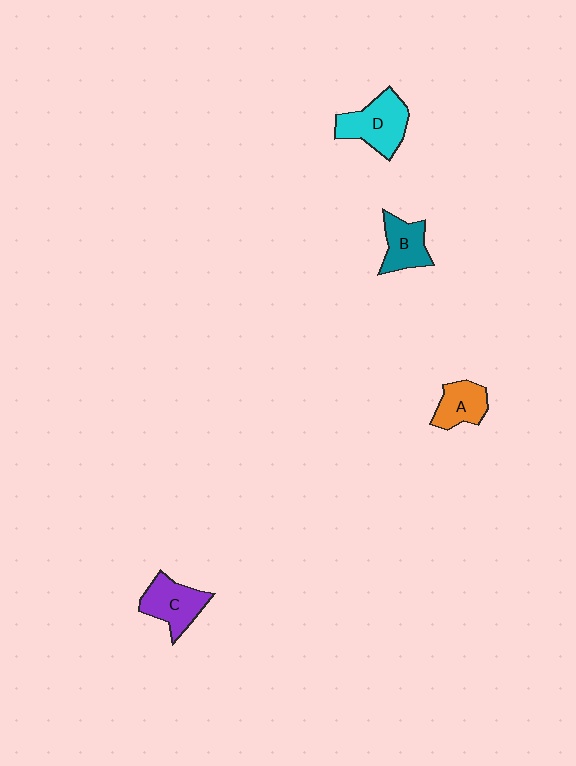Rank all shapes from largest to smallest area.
From largest to smallest: D (cyan), C (purple), B (teal), A (orange).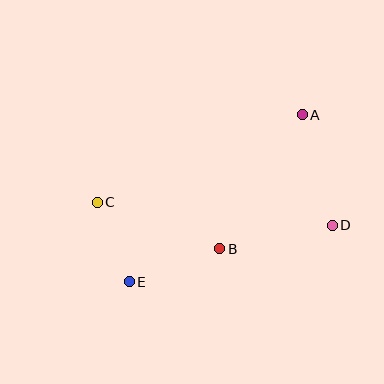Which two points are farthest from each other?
Points A and E are farthest from each other.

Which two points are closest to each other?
Points C and E are closest to each other.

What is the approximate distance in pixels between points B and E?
The distance between B and E is approximately 96 pixels.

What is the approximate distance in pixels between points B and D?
The distance between B and D is approximately 115 pixels.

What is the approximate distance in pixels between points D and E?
The distance between D and E is approximately 210 pixels.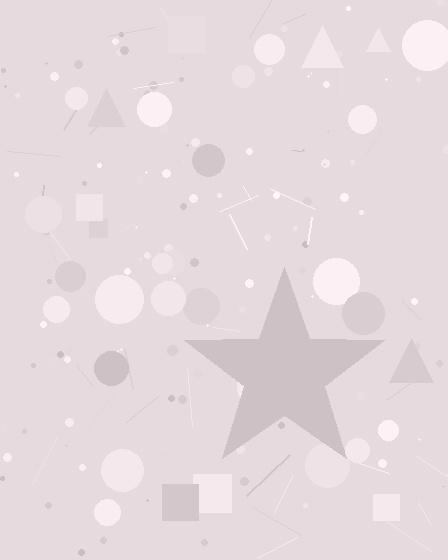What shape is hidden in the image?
A star is hidden in the image.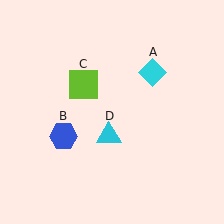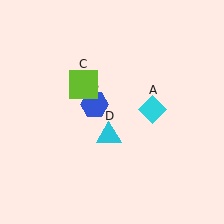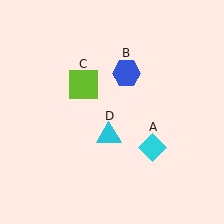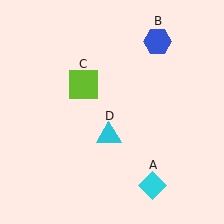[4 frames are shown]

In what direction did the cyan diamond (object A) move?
The cyan diamond (object A) moved down.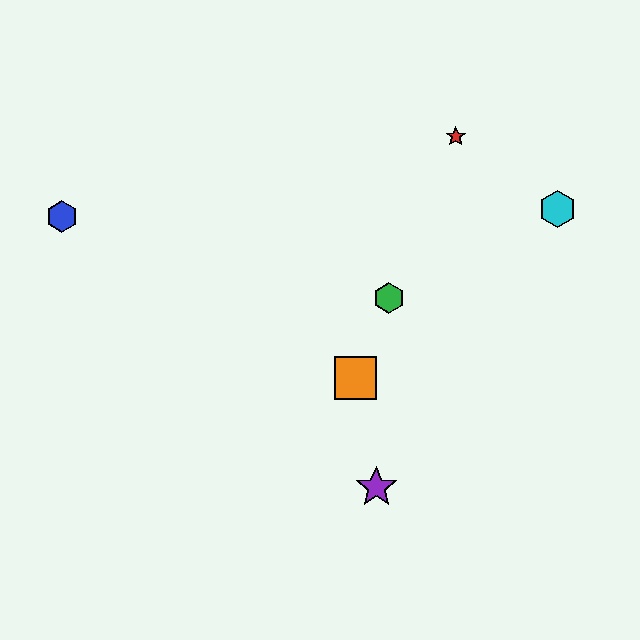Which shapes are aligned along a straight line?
The red star, the green hexagon, the yellow star, the orange square are aligned along a straight line.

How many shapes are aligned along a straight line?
4 shapes (the red star, the green hexagon, the yellow star, the orange square) are aligned along a straight line.